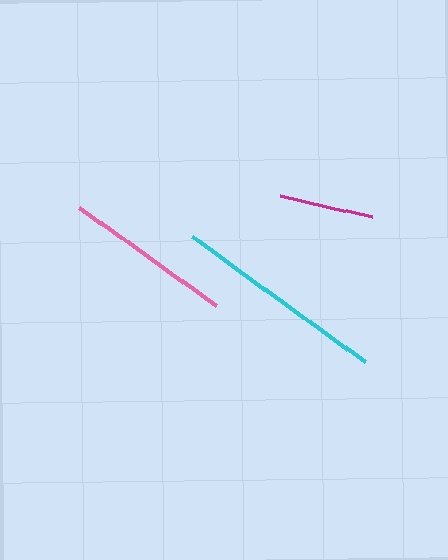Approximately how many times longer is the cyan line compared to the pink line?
The cyan line is approximately 1.3 times the length of the pink line.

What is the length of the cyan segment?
The cyan segment is approximately 214 pixels long.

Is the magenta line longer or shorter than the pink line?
The pink line is longer than the magenta line.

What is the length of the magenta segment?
The magenta segment is approximately 95 pixels long.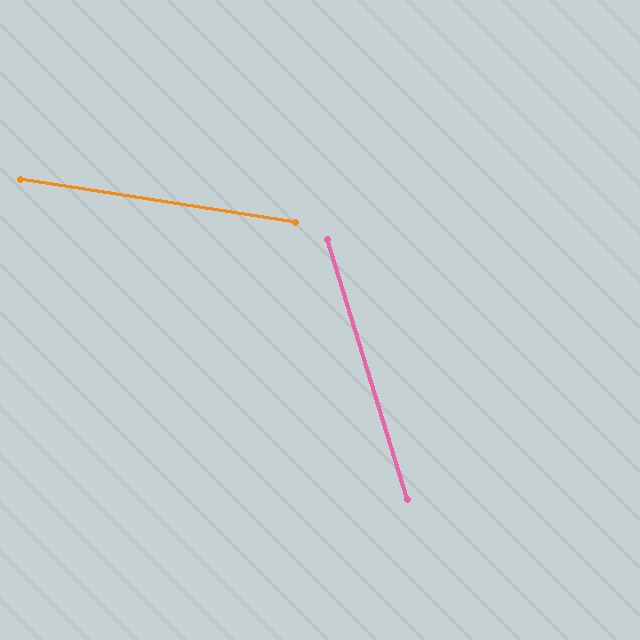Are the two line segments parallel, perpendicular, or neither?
Neither parallel nor perpendicular — they differ by about 64°.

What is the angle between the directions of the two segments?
Approximately 64 degrees.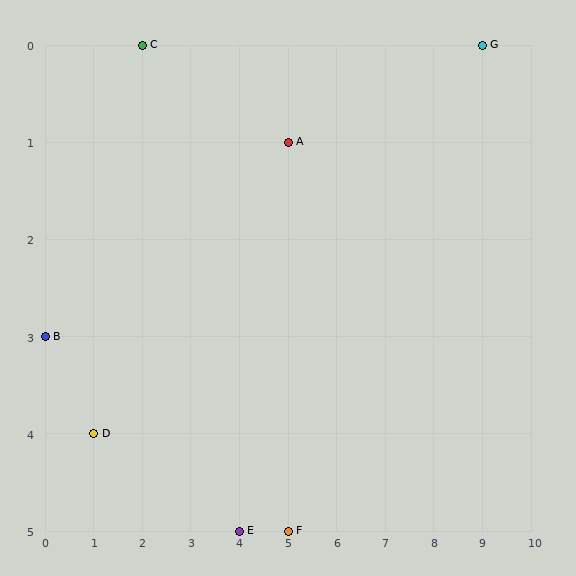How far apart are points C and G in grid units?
Points C and G are 7 columns apart.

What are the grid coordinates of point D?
Point D is at grid coordinates (1, 4).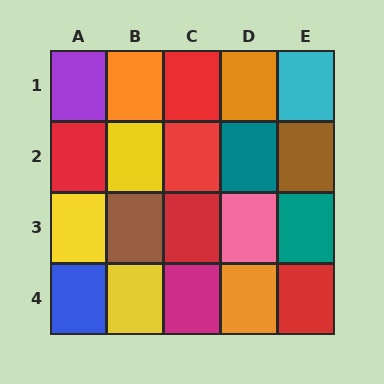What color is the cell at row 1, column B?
Orange.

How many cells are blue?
1 cell is blue.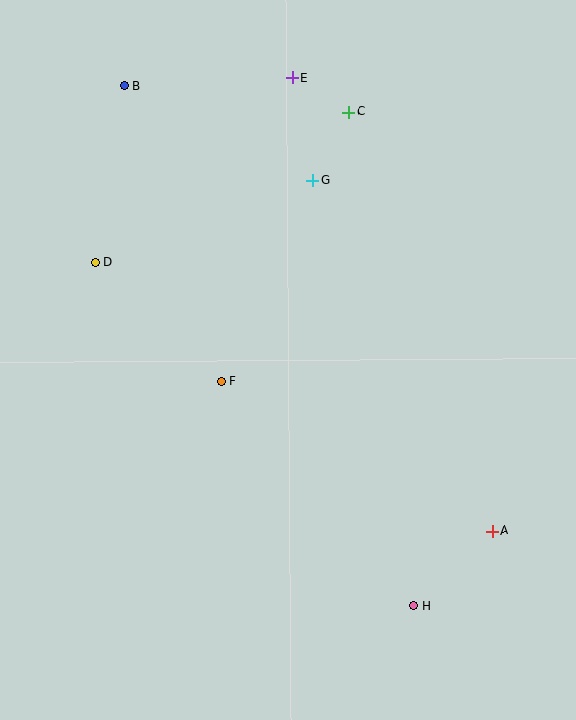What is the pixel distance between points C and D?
The distance between C and D is 295 pixels.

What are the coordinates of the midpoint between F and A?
The midpoint between F and A is at (357, 456).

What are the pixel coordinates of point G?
Point G is at (312, 180).